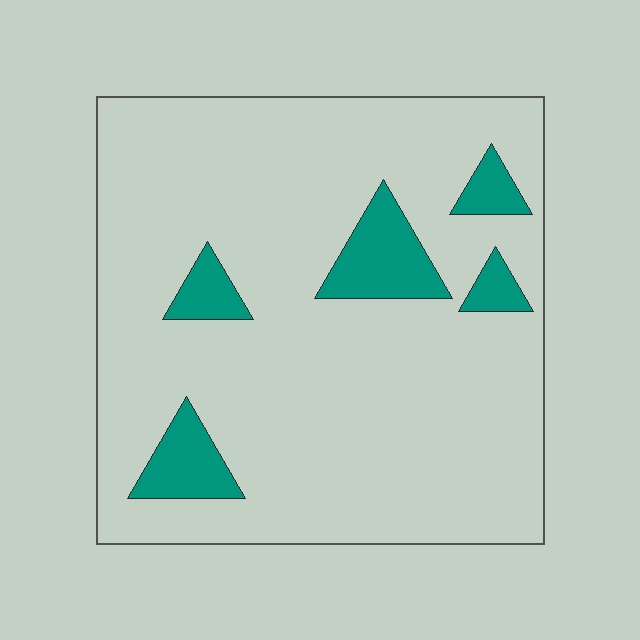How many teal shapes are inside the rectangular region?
5.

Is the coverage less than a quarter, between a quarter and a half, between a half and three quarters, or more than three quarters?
Less than a quarter.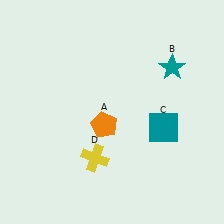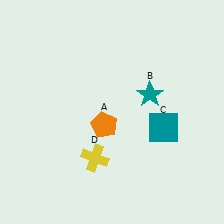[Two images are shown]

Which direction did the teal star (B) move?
The teal star (B) moved down.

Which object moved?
The teal star (B) moved down.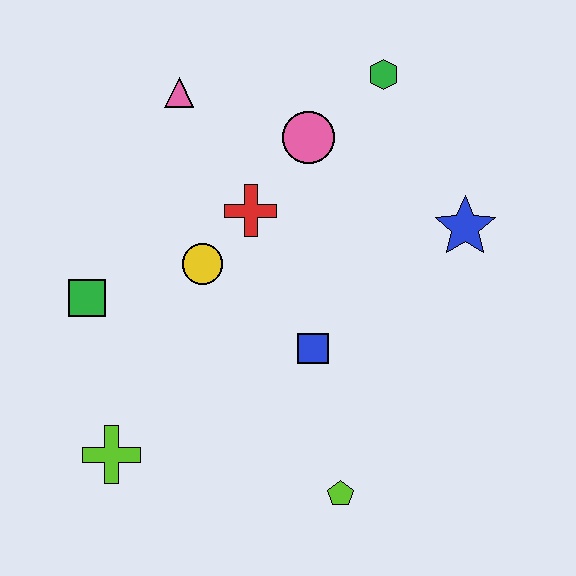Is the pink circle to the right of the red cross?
Yes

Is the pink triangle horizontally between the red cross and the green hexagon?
No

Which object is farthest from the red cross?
The lime pentagon is farthest from the red cross.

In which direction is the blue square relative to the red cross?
The blue square is below the red cross.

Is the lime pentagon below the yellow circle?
Yes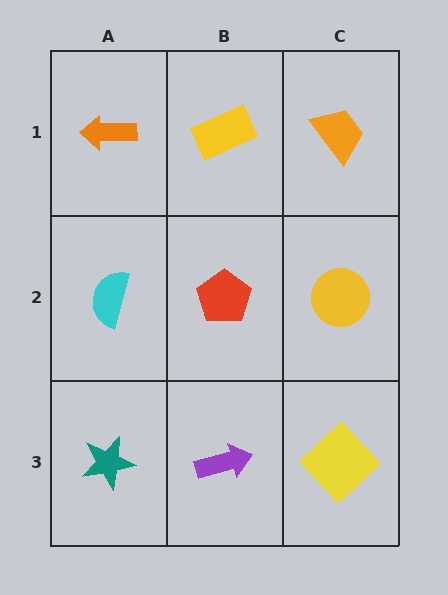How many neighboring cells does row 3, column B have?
3.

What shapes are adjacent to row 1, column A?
A cyan semicircle (row 2, column A), a yellow rectangle (row 1, column B).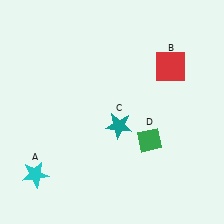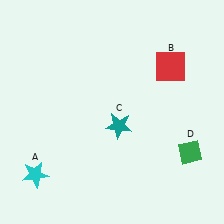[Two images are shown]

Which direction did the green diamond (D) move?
The green diamond (D) moved right.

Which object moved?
The green diamond (D) moved right.